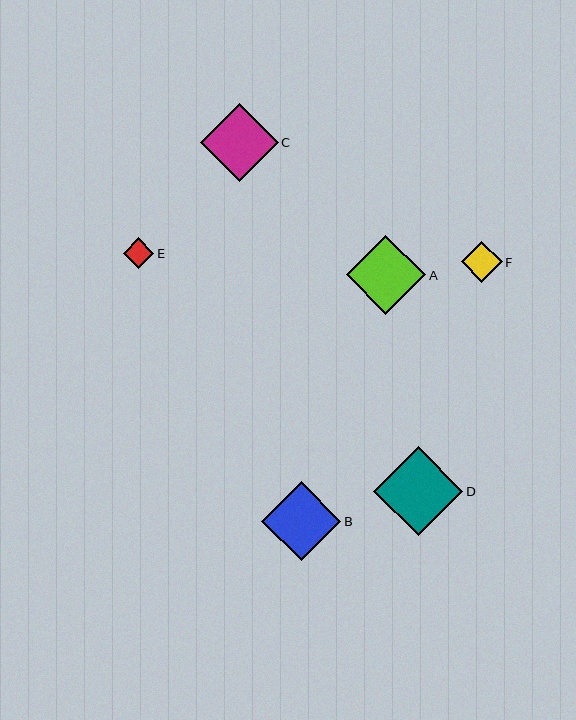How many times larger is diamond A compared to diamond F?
Diamond A is approximately 1.9 times the size of diamond F.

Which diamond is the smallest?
Diamond E is the smallest with a size of approximately 30 pixels.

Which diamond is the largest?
Diamond D is the largest with a size of approximately 89 pixels.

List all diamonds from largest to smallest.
From largest to smallest: D, A, B, C, F, E.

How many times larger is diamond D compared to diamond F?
Diamond D is approximately 2.2 times the size of diamond F.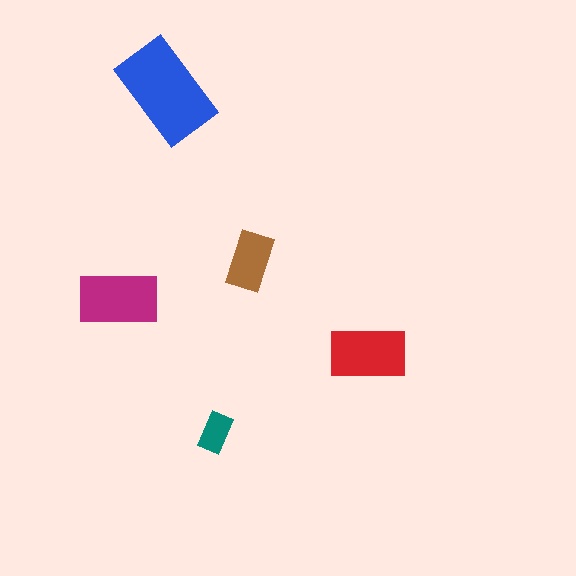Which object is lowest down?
The teal rectangle is bottommost.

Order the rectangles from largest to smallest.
the blue one, the magenta one, the red one, the brown one, the teal one.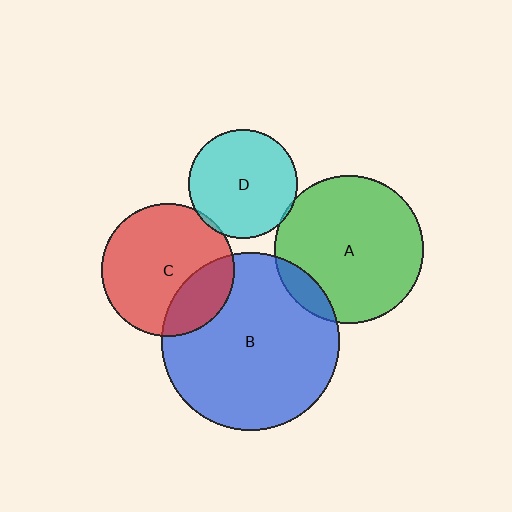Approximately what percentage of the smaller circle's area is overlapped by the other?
Approximately 10%.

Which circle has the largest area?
Circle B (blue).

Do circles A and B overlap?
Yes.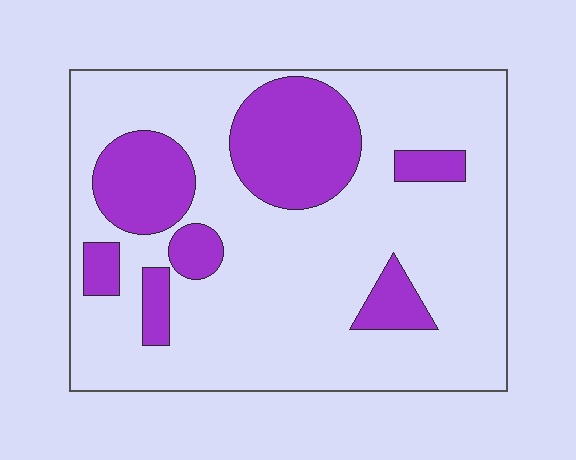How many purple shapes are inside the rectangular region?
7.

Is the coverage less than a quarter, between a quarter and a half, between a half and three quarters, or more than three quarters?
Less than a quarter.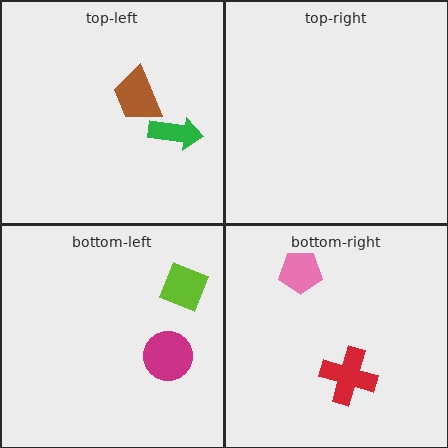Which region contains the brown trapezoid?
The top-left region.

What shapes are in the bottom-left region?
The lime diamond, the magenta circle.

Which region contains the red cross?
The bottom-right region.